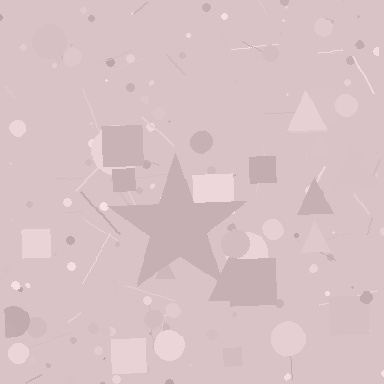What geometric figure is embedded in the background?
A star is embedded in the background.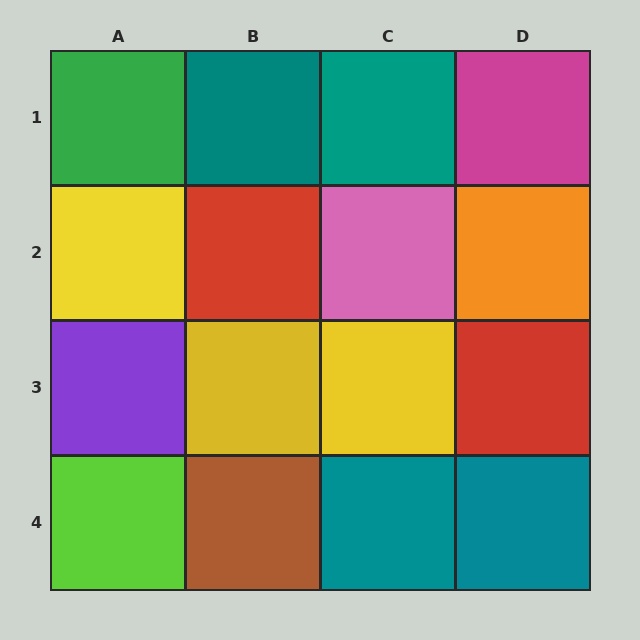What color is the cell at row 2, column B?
Red.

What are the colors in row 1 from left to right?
Green, teal, teal, magenta.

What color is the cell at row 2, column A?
Yellow.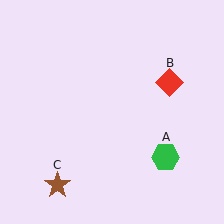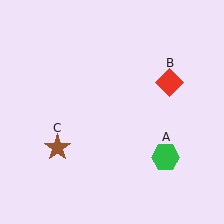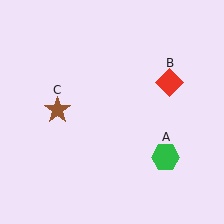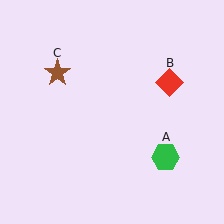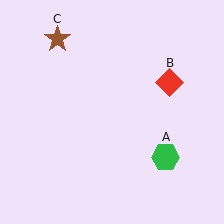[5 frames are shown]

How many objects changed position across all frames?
1 object changed position: brown star (object C).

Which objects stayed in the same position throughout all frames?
Green hexagon (object A) and red diamond (object B) remained stationary.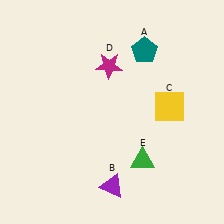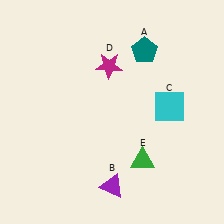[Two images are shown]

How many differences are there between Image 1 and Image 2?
There is 1 difference between the two images.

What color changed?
The square (C) changed from yellow in Image 1 to cyan in Image 2.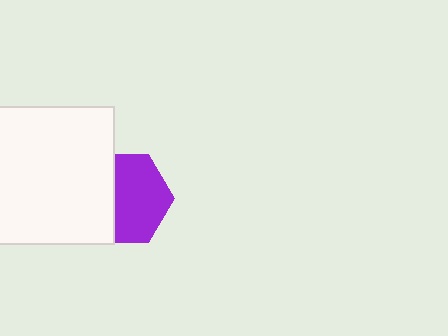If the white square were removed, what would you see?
You would see the complete purple hexagon.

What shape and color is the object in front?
The object in front is a white square.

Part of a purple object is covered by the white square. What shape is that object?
It is a hexagon.